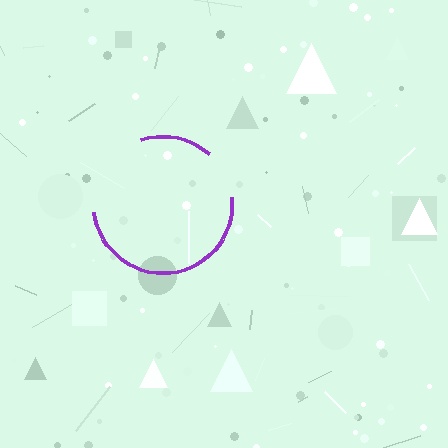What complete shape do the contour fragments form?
The contour fragments form a circle.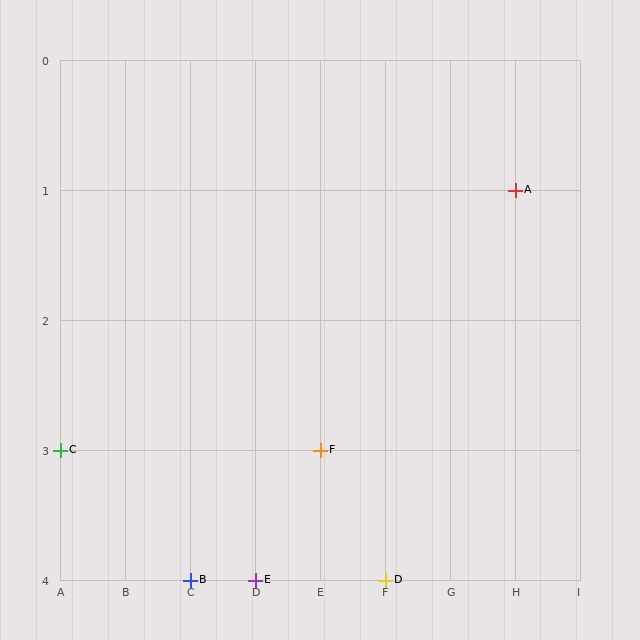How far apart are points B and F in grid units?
Points B and F are 2 columns and 1 row apart (about 2.2 grid units diagonally).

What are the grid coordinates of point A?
Point A is at grid coordinates (H, 1).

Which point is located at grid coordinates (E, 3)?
Point F is at (E, 3).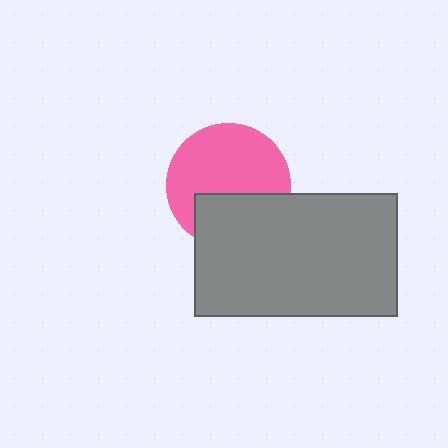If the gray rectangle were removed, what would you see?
You would see the complete pink circle.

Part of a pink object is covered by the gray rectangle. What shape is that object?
It is a circle.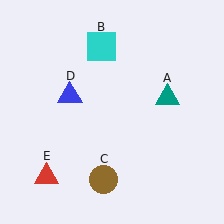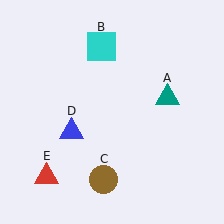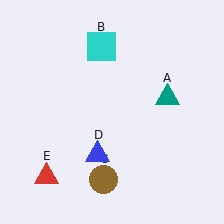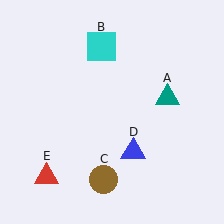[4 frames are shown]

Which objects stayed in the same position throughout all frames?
Teal triangle (object A) and cyan square (object B) and brown circle (object C) and red triangle (object E) remained stationary.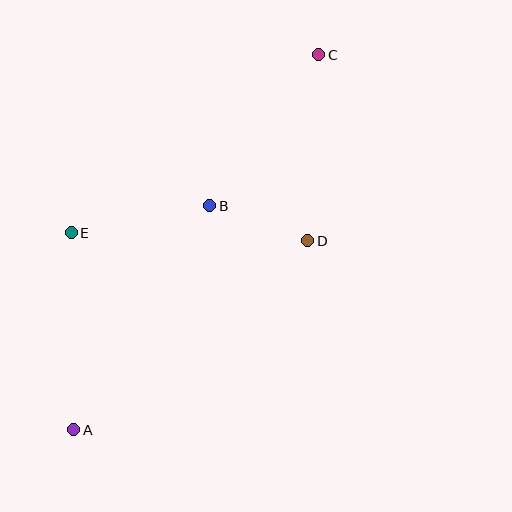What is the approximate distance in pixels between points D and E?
The distance between D and E is approximately 237 pixels.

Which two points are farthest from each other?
Points A and C are farthest from each other.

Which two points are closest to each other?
Points B and D are closest to each other.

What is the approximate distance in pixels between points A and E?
The distance between A and E is approximately 197 pixels.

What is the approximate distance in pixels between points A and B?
The distance between A and B is approximately 262 pixels.